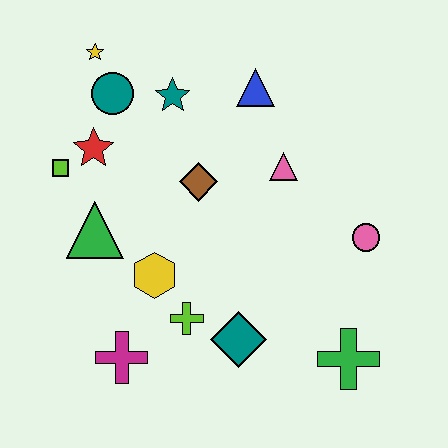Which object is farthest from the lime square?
The green cross is farthest from the lime square.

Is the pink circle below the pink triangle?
Yes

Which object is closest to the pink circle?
The pink triangle is closest to the pink circle.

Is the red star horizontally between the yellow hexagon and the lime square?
Yes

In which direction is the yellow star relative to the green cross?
The yellow star is above the green cross.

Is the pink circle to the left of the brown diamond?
No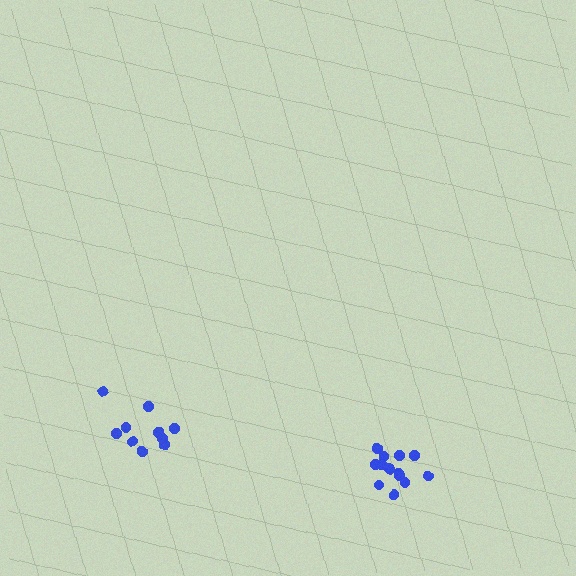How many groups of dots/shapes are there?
There are 2 groups.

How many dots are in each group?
Group 1: 10 dots, Group 2: 14 dots (24 total).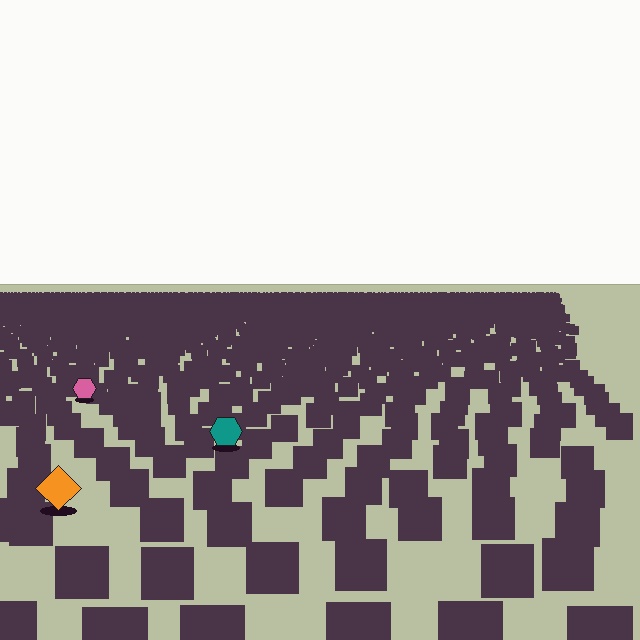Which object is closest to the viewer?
The orange diamond is closest. The texture marks near it are larger and more spread out.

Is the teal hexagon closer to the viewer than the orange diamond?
No. The orange diamond is closer — you can tell from the texture gradient: the ground texture is coarser near it.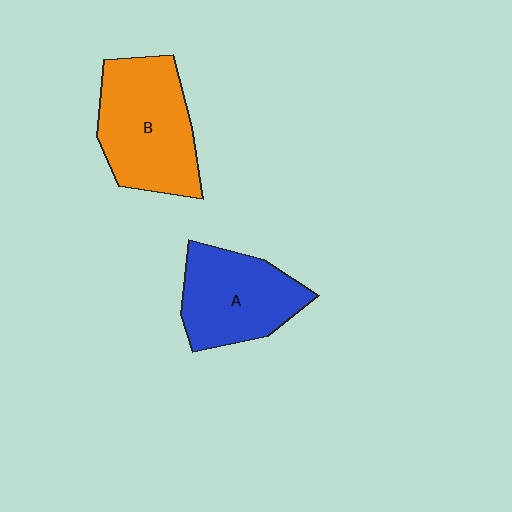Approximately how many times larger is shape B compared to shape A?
Approximately 1.2 times.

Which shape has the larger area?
Shape B (orange).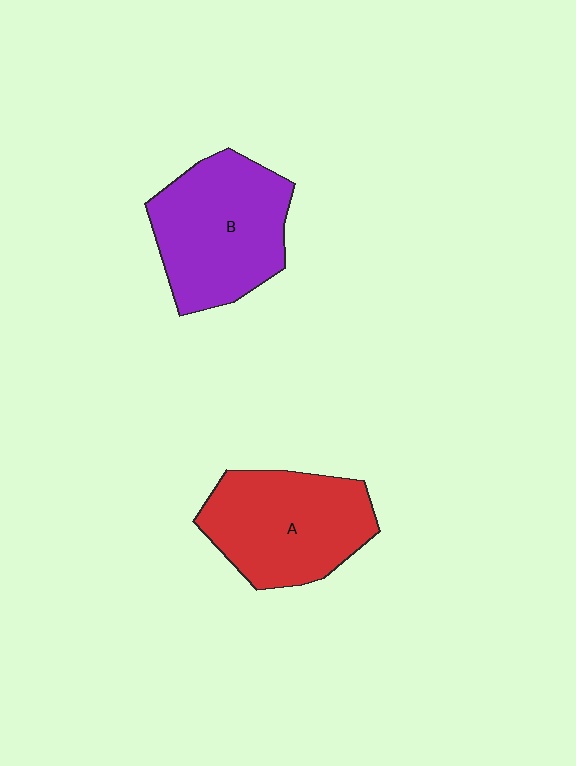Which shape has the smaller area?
Shape A (red).